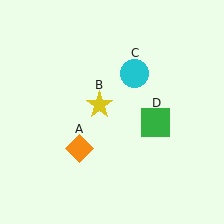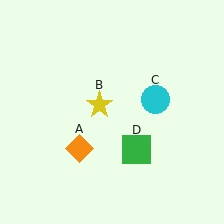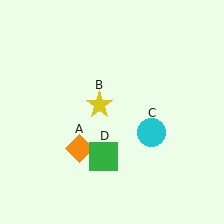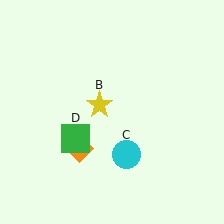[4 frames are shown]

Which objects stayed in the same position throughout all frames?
Orange diamond (object A) and yellow star (object B) remained stationary.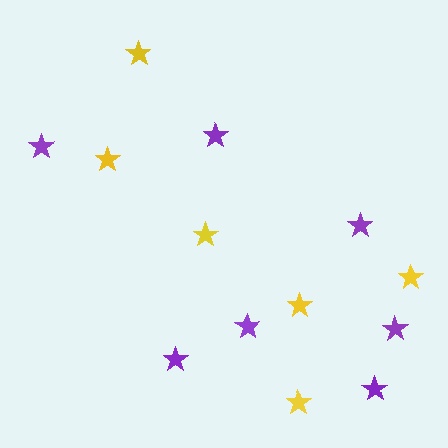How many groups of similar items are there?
There are 2 groups: one group of yellow stars (6) and one group of purple stars (7).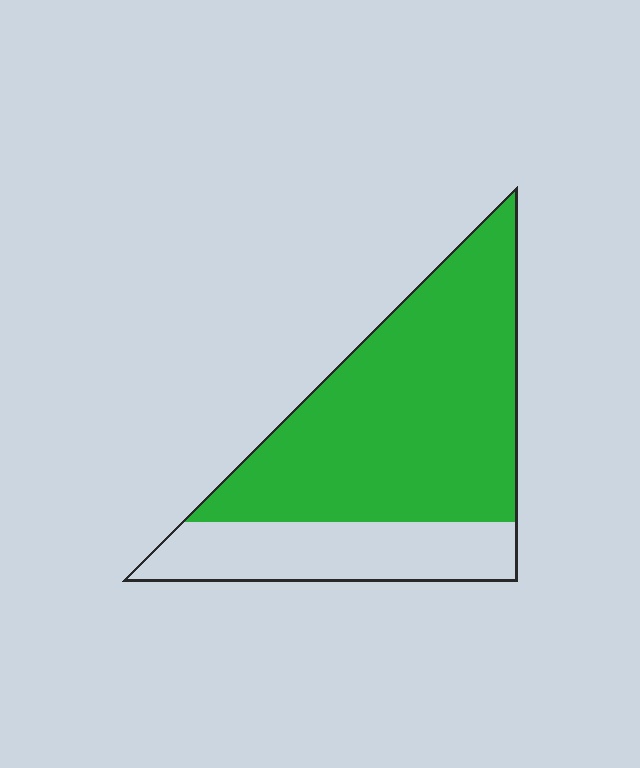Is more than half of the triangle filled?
Yes.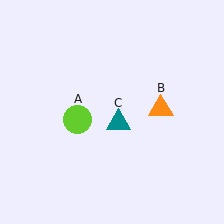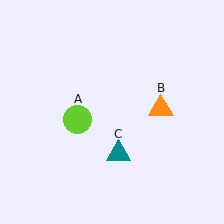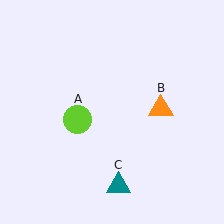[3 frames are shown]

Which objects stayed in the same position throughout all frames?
Lime circle (object A) and orange triangle (object B) remained stationary.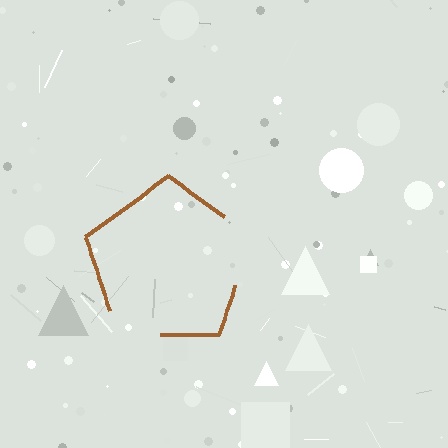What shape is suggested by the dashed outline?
The dashed outline suggests a pentagon.